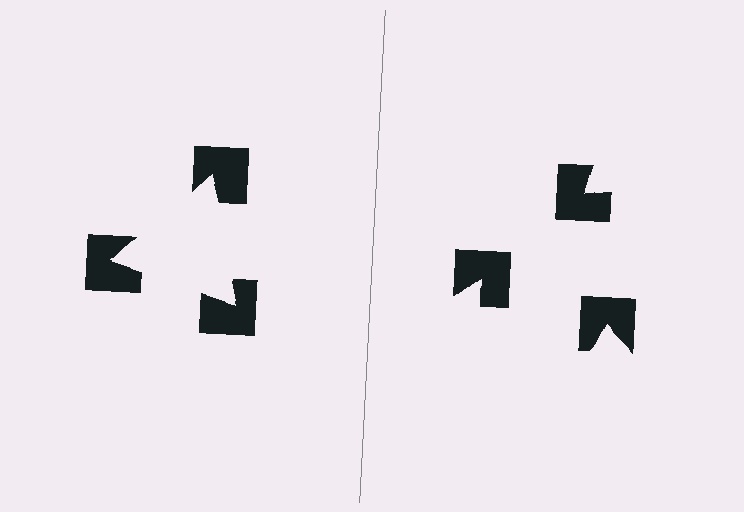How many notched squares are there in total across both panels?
6 — 3 on each side.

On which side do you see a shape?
An illusory triangle appears on the left side. On the right side the wedge cuts are rotated, so no coherent shape forms.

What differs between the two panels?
The notched squares are positioned identically on both sides; only the wedge orientations differ. On the left they align to a triangle; on the right they are misaligned.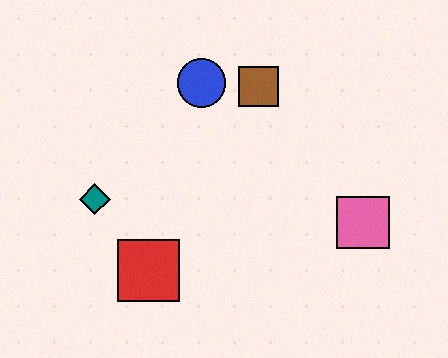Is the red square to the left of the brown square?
Yes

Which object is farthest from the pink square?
The teal diamond is farthest from the pink square.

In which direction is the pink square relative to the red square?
The pink square is to the right of the red square.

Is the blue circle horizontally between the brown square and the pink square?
No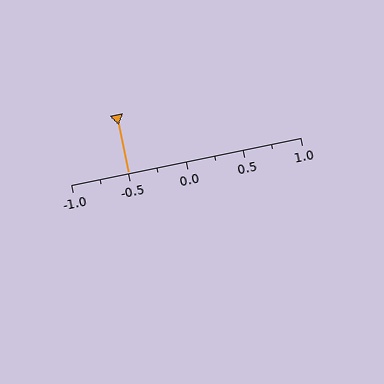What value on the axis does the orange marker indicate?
The marker indicates approximately -0.5.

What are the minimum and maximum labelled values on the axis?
The axis runs from -1.0 to 1.0.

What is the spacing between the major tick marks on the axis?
The major ticks are spaced 0.5 apart.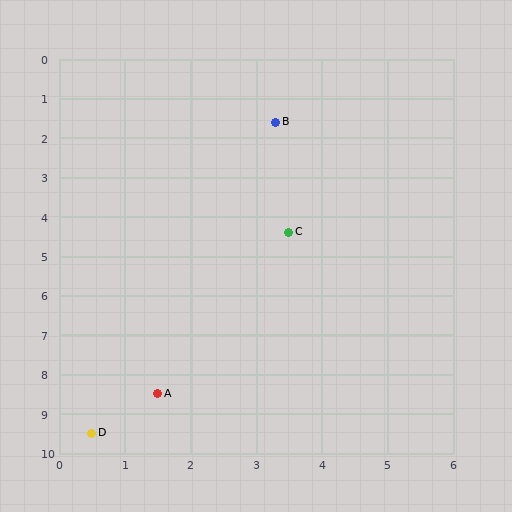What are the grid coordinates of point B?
Point B is at approximately (3.3, 1.6).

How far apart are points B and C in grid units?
Points B and C are about 2.8 grid units apart.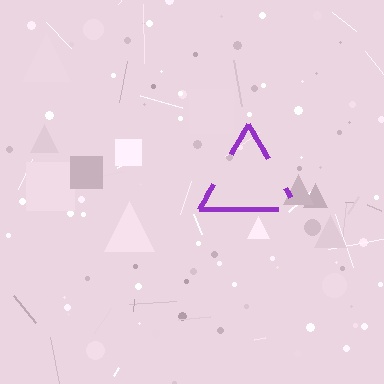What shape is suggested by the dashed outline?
The dashed outline suggests a triangle.